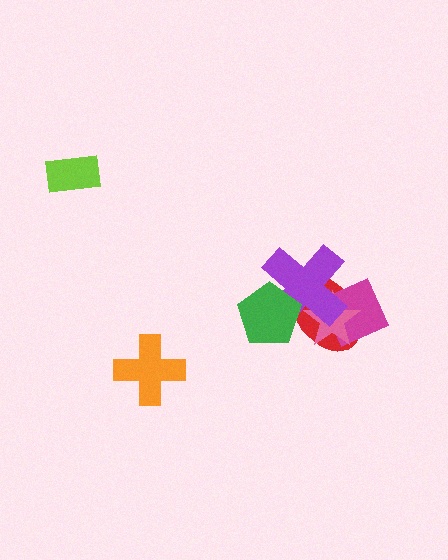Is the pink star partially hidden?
Yes, it is partially covered by another shape.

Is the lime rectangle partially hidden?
No, no other shape covers it.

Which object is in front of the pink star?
The purple cross is in front of the pink star.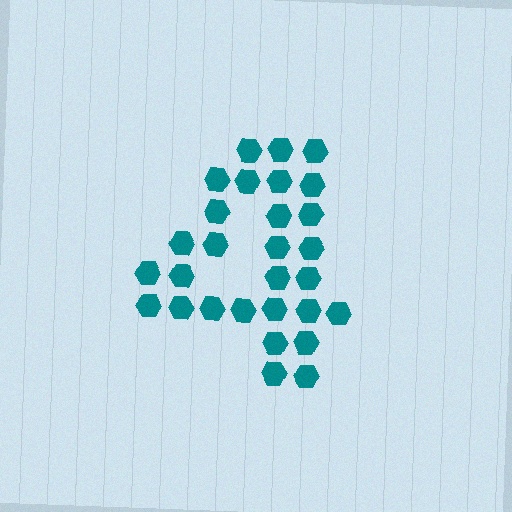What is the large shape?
The large shape is the digit 4.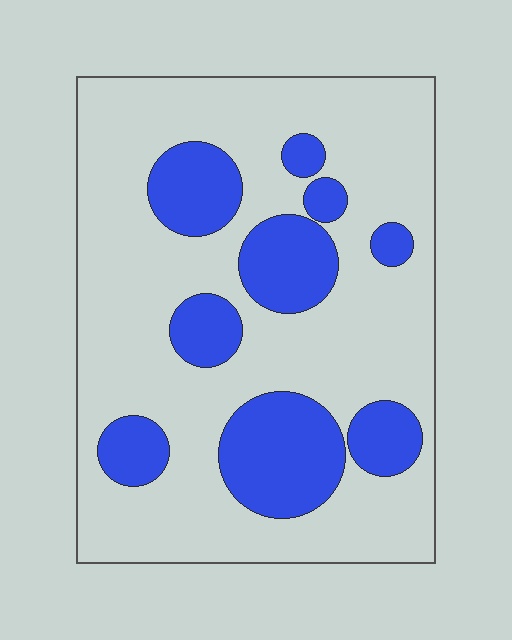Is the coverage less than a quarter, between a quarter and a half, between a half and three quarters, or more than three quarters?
Between a quarter and a half.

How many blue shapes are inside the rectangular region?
9.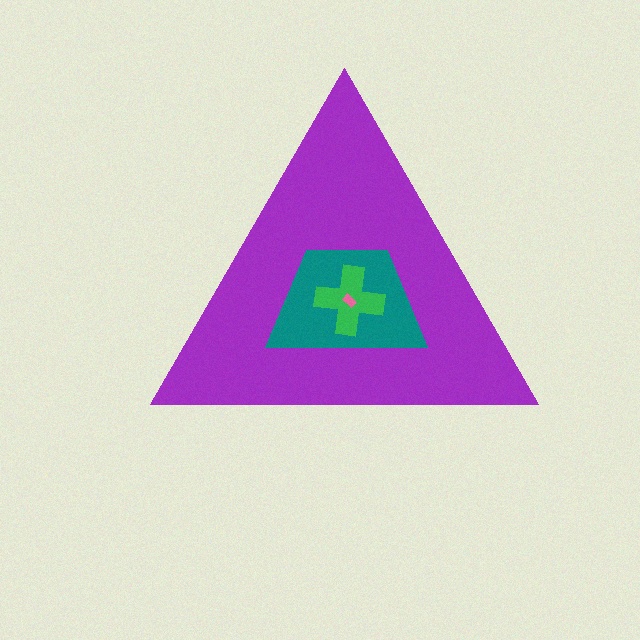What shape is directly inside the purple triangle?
The teal trapezoid.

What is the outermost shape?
The purple triangle.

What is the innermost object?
The pink rectangle.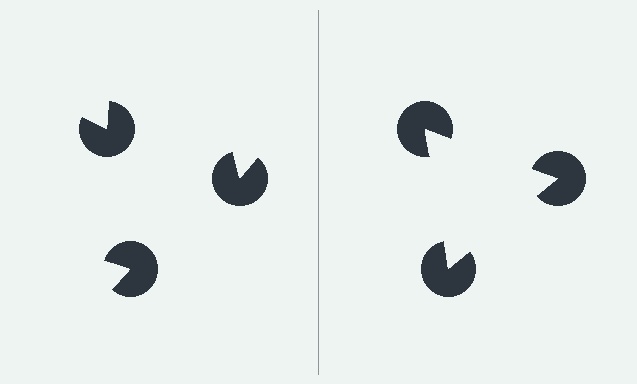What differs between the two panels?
The pac-man discs are positioned identically on both sides; only the wedge orientations differ. On the right they align to a triangle; on the left they are misaligned.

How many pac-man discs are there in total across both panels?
6 — 3 on each side.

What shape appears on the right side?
An illusory triangle.